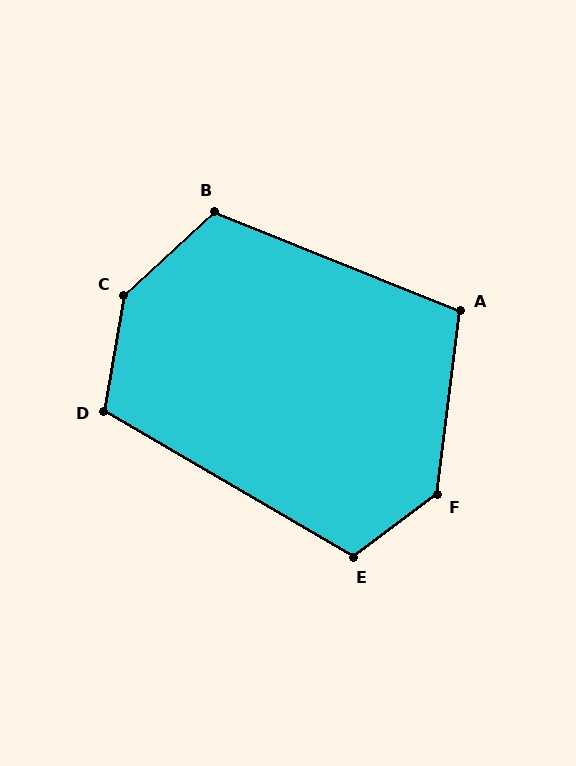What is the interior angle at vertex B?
Approximately 115 degrees (obtuse).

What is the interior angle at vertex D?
Approximately 111 degrees (obtuse).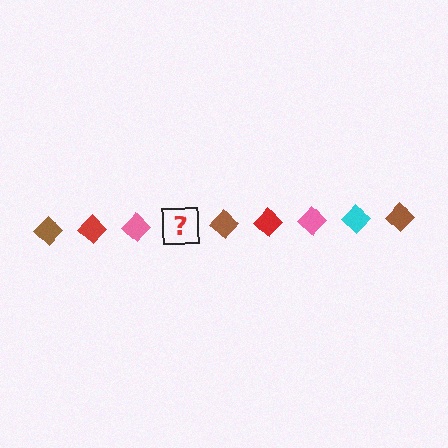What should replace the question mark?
The question mark should be replaced with a cyan diamond.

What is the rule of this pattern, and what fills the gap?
The rule is that the pattern cycles through brown, red, pink, cyan diamonds. The gap should be filled with a cyan diamond.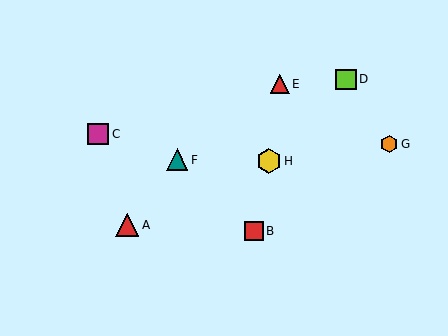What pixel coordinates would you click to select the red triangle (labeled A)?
Click at (127, 225) to select the red triangle A.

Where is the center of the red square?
The center of the red square is at (254, 231).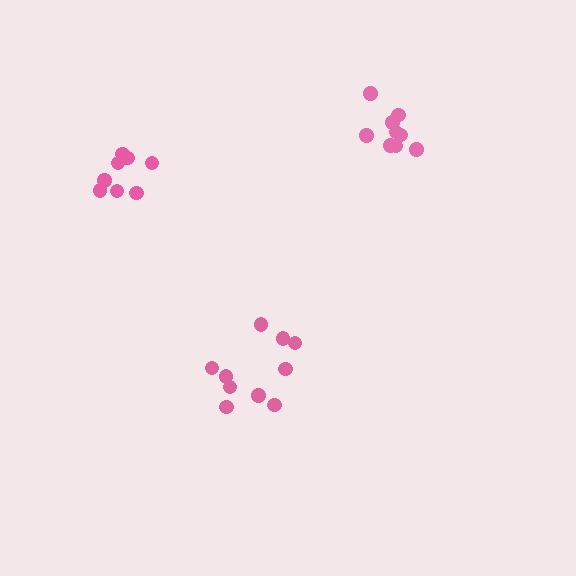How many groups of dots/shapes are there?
There are 3 groups.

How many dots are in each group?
Group 1: 10 dots, Group 2: 8 dots, Group 3: 9 dots (27 total).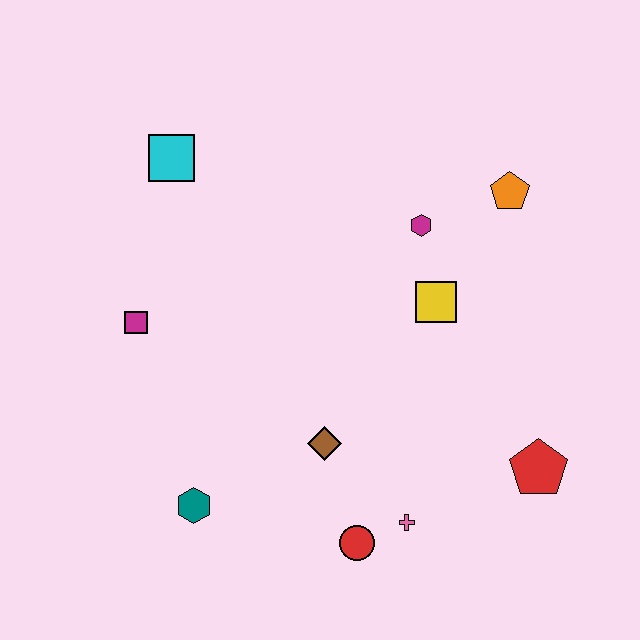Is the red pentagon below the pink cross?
No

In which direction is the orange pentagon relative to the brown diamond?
The orange pentagon is above the brown diamond.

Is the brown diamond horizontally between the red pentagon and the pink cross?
No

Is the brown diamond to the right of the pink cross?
No